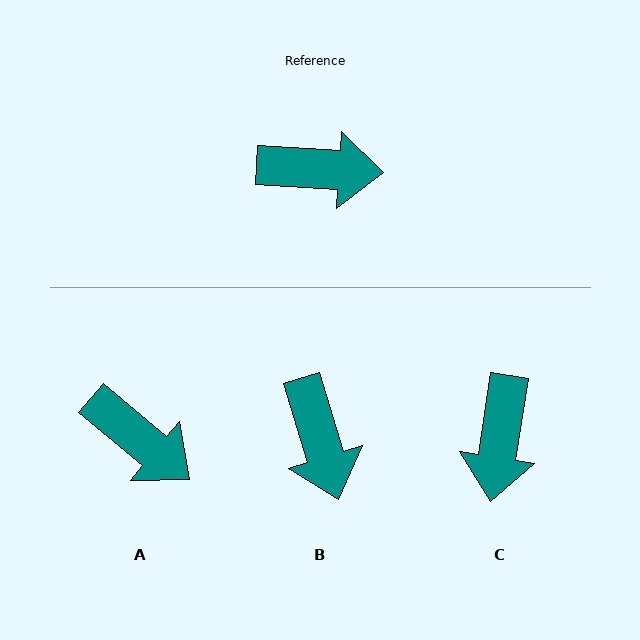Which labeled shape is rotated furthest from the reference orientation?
C, about 95 degrees away.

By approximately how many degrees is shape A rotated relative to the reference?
Approximately 36 degrees clockwise.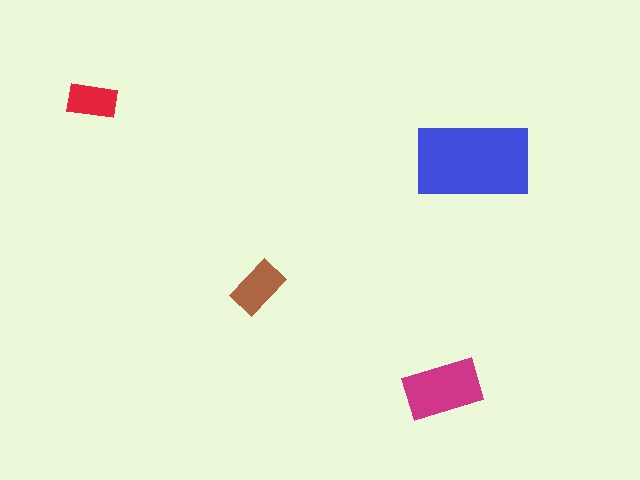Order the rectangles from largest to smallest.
the blue one, the magenta one, the brown one, the red one.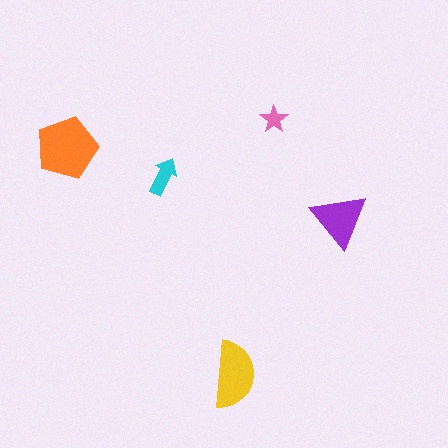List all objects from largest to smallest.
The orange pentagon, the yellow semicircle, the purple triangle, the cyan arrow, the pink star.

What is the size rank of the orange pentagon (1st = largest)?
1st.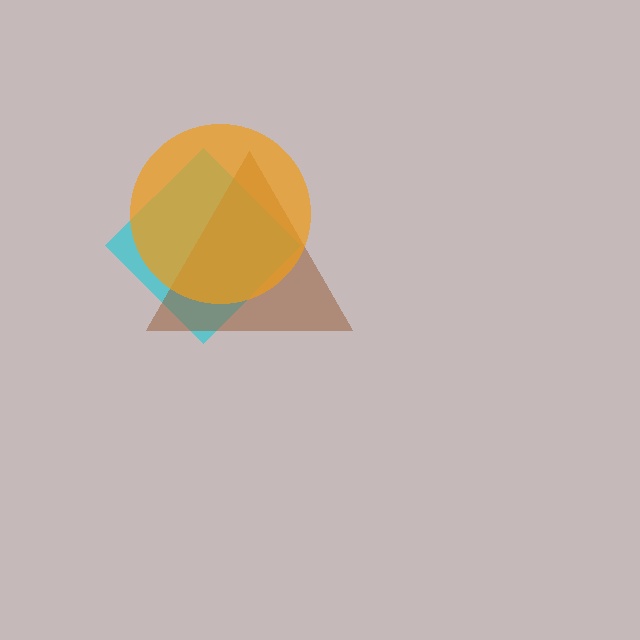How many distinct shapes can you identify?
There are 3 distinct shapes: a cyan diamond, a brown triangle, an orange circle.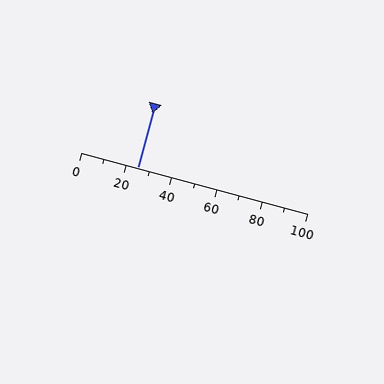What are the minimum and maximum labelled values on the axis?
The axis runs from 0 to 100.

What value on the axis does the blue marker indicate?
The marker indicates approximately 25.